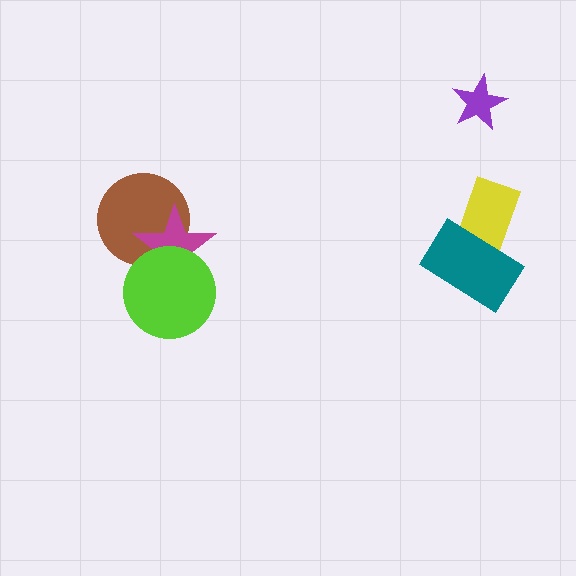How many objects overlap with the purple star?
0 objects overlap with the purple star.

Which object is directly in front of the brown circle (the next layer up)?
The magenta star is directly in front of the brown circle.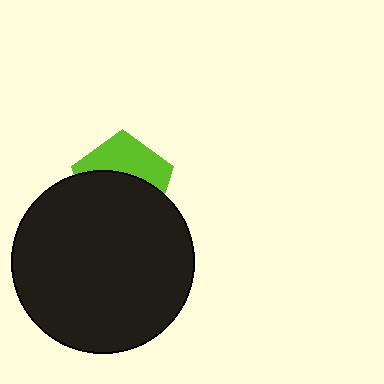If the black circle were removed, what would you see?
You would see the complete lime pentagon.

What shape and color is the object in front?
The object in front is a black circle.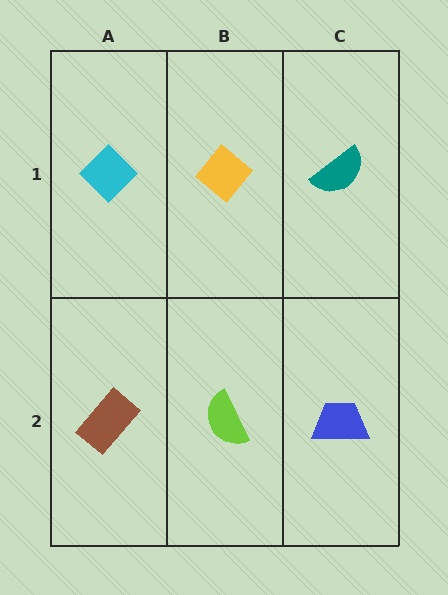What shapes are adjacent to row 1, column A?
A brown rectangle (row 2, column A), a yellow diamond (row 1, column B).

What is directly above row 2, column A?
A cyan diamond.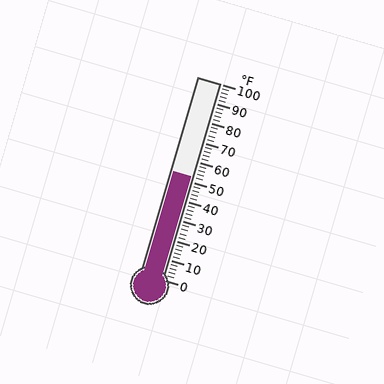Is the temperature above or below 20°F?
The temperature is above 20°F.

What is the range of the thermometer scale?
The thermometer scale ranges from 0°F to 100°F.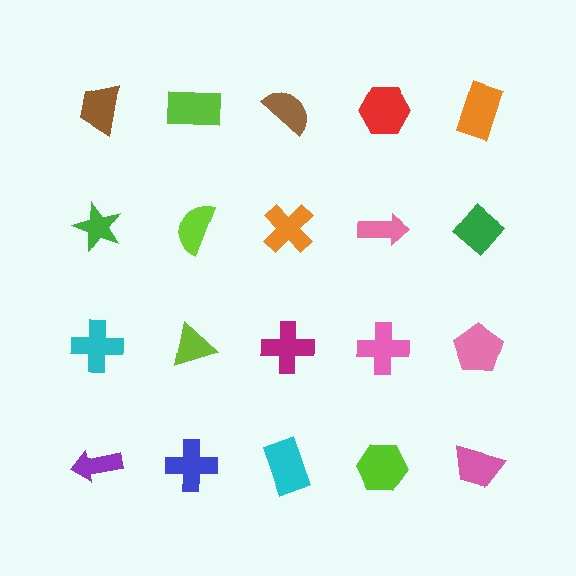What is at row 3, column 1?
A cyan cross.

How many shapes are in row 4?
5 shapes.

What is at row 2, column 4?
A pink arrow.